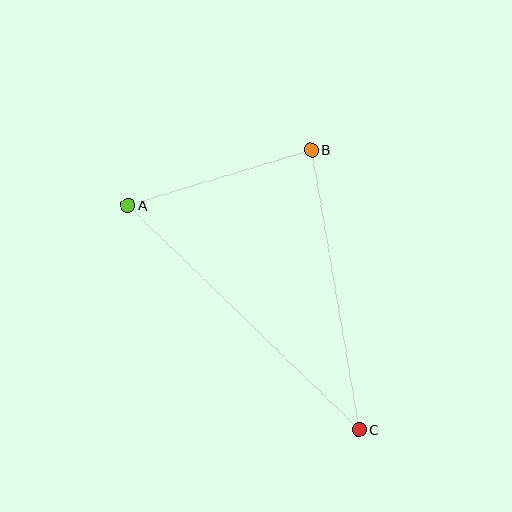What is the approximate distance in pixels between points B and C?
The distance between B and C is approximately 284 pixels.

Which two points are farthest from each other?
Points A and C are farthest from each other.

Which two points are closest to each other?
Points A and B are closest to each other.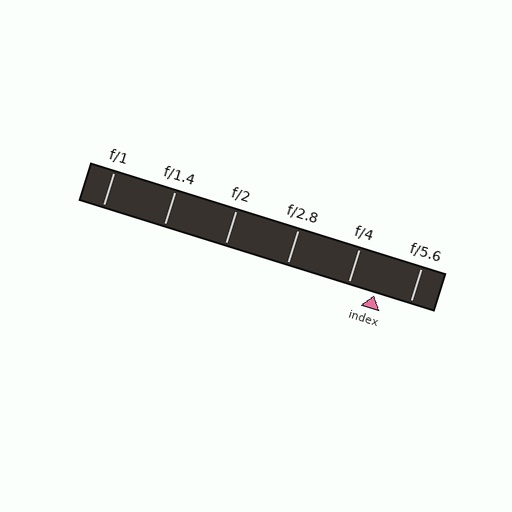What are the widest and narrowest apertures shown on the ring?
The widest aperture shown is f/1 and the narrowest is f/5.6.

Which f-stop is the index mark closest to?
The index mark is closest to f/4.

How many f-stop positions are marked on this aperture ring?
There are 6 f-stop positions marked.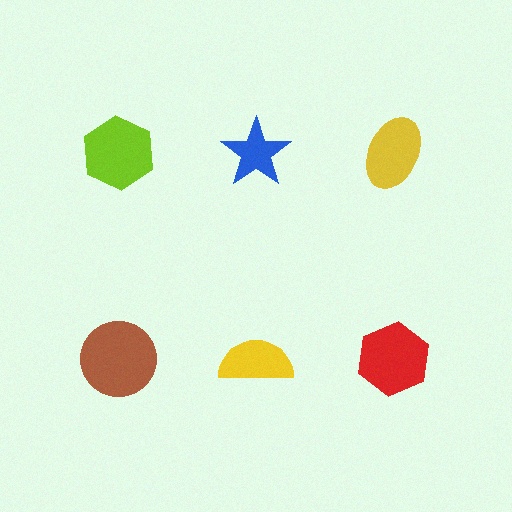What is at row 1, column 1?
A lime hexagon.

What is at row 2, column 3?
A red hexagon.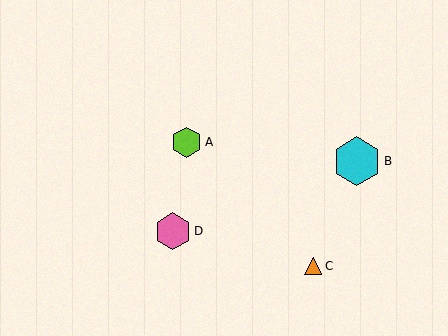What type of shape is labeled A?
Shape A is a lime hexagon.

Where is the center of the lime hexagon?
The center of the lime hexagon is at (187, 142).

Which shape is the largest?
The cyan hexagon (labeled B) is the largest.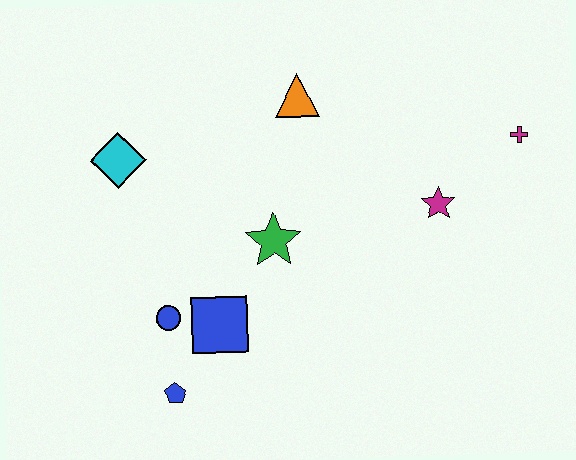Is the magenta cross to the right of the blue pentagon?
Yes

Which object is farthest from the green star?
The magenta cross is farthest from the green star.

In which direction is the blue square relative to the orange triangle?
The blue square is below the orange triangle.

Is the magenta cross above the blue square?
Yes